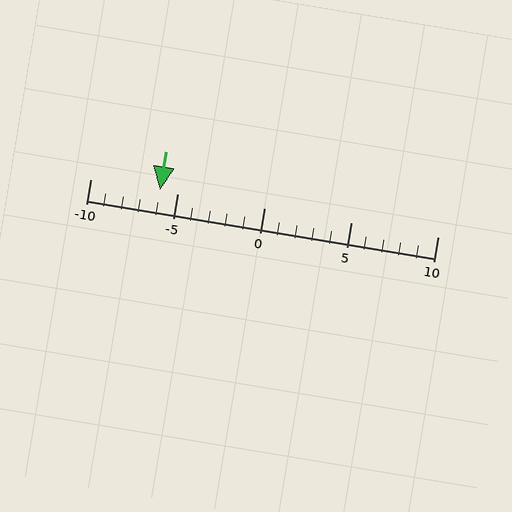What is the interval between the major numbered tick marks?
The major tick marks are spaced 5 units apart.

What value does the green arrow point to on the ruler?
The green arrow points to approximately -6.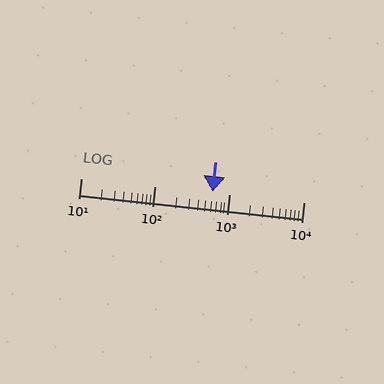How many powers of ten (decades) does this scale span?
The scale spans 3 decades, from 10 to 10000.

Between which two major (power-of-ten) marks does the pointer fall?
The pointer is between 100 and 1000.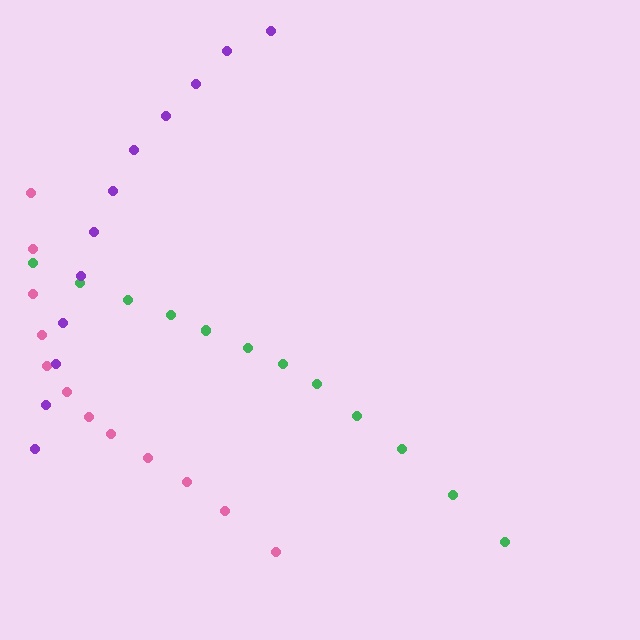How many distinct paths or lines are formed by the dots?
There are 3 distinct paths.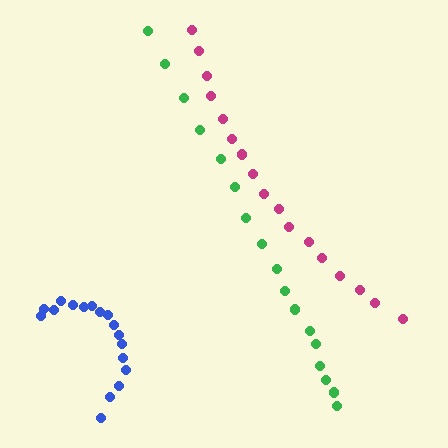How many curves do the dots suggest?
There are 3 distinct paths.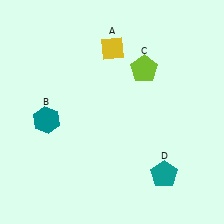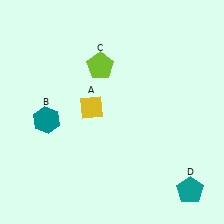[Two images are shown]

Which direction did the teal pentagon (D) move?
The teal pentagon (D) moved right.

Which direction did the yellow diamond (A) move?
The yellow diamond (A) moved down.